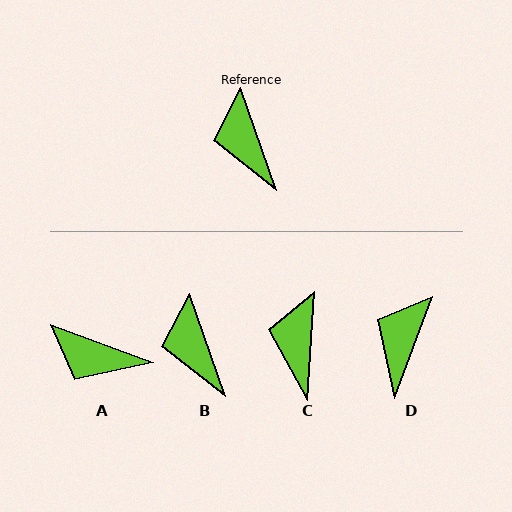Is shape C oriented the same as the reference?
No, it is off by about 23 degrees.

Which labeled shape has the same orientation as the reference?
B.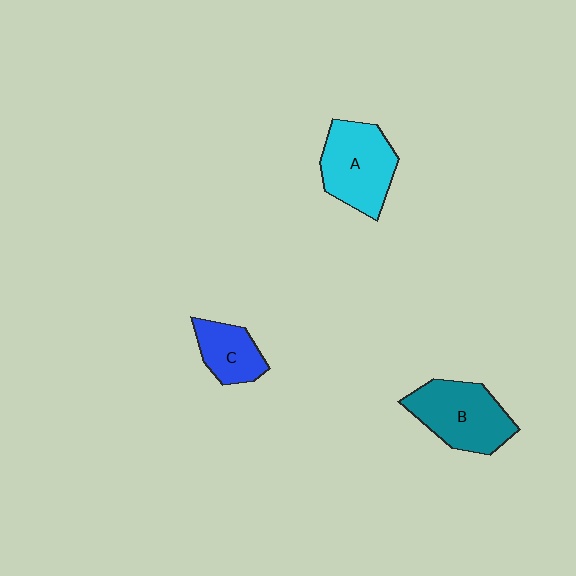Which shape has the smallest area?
Shape C (blue).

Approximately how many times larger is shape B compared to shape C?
Approximately 1.7 times.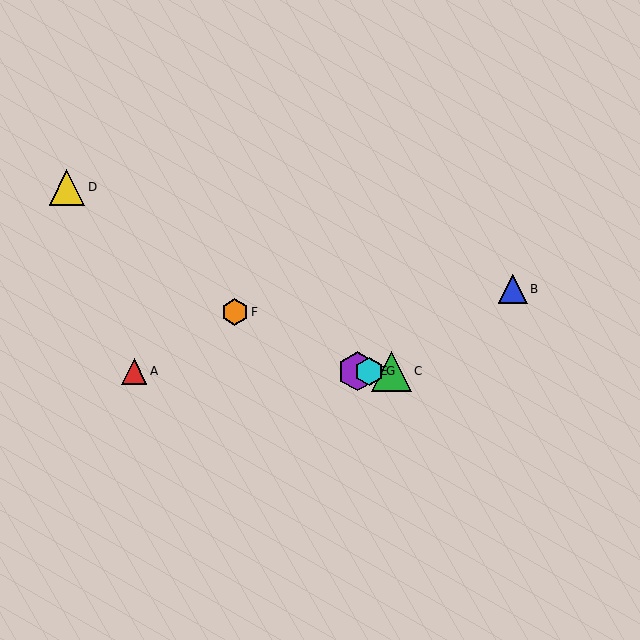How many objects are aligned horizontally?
4 objects (A, C, E, G) are aligned horizontally.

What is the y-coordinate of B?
Object B is at y≈289.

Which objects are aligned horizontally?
Objects A, C, E, G are aligned horizontally.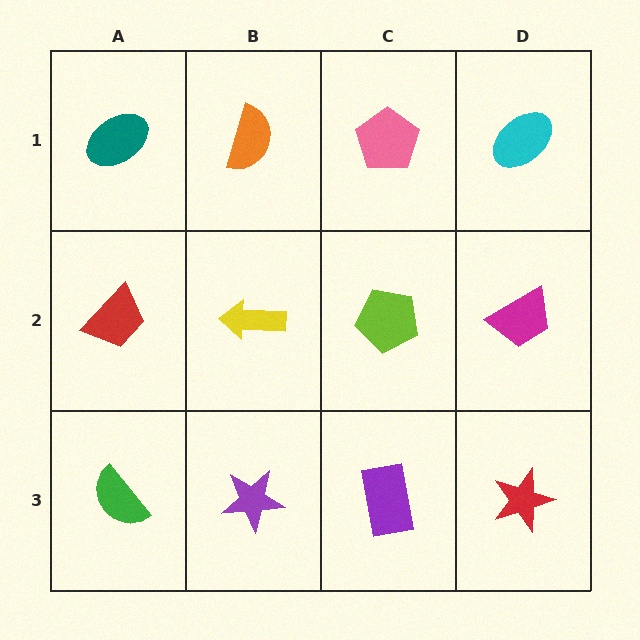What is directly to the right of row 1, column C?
A cyan ellipse.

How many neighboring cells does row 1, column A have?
2.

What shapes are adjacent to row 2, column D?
A cyan ellipse (row 1, column D), a red star (row 3, column D), a lime pentagon (row 2, column C).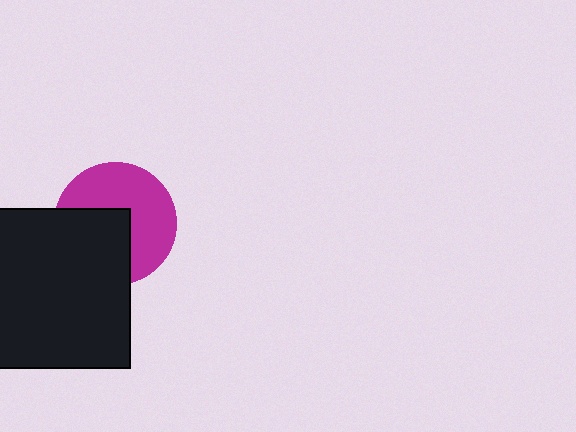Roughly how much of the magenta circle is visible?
About half of it is visible (roughly 56%).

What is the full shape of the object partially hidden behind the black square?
The partially hidden object is a magenta circle.